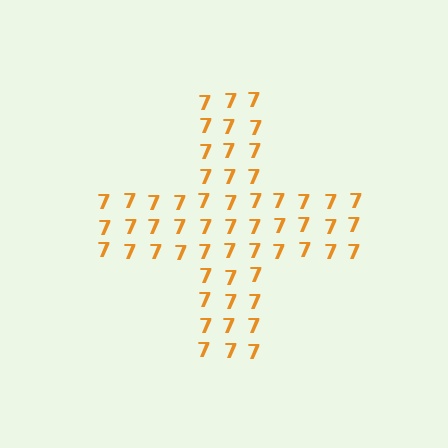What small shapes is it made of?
It is made of small digit 7's.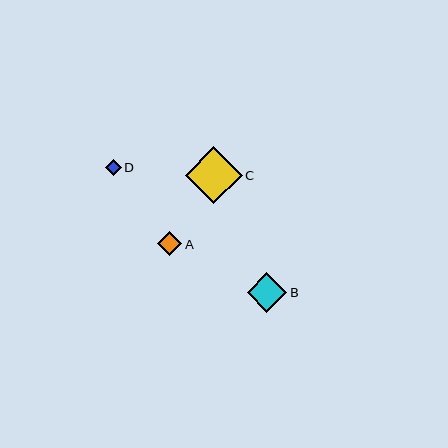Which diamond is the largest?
Diamond C is the largest with a size of approximately 57 pixels.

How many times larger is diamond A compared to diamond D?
Diamond A is approximately 1.5 times the size of diamond D.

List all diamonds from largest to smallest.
From largest to smallest: C, B, A, D.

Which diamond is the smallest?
Diamond D is the smallest with a size of approximately 16 pixels.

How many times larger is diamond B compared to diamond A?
Diamond B is approximately 1.6 times the size of diamond A.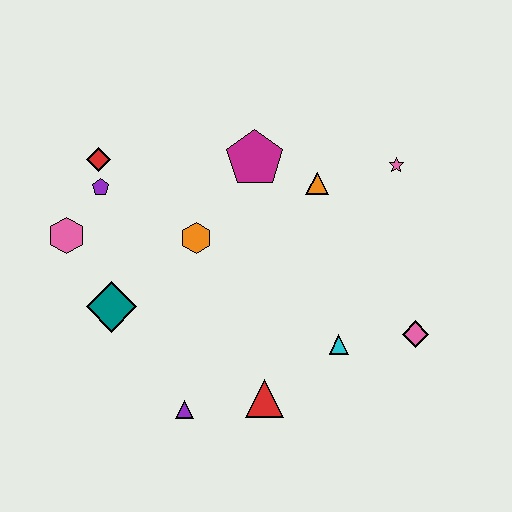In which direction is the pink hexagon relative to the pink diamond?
The pink hexagon is to the left of the pink diamond.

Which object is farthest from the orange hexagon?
The pink diamond is farthest from the orange hexagon.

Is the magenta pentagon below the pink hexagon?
No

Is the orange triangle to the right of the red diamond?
Yes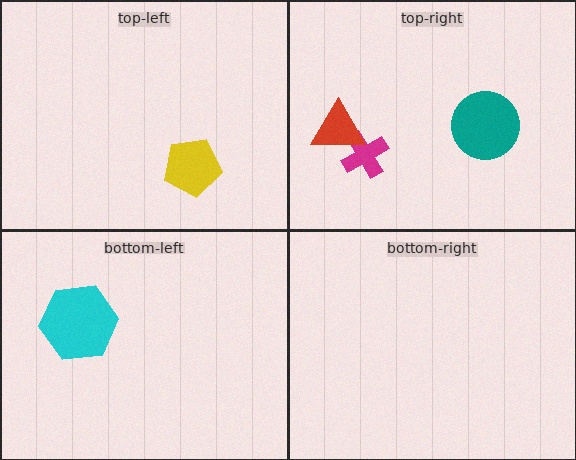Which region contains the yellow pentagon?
The top-left region.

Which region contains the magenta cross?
The top-right region.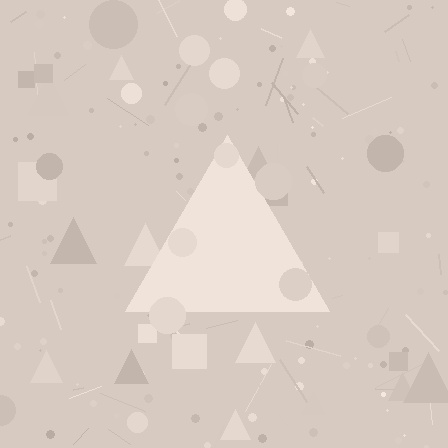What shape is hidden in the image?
A triangle is hidden in the image.